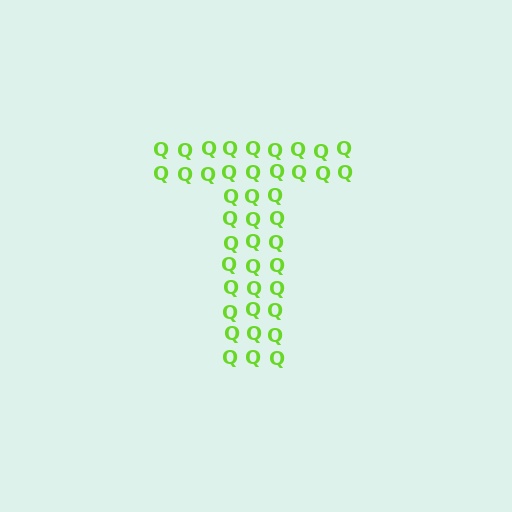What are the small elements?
The small elements are letter Q's.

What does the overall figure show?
The overall figure shows the letter T.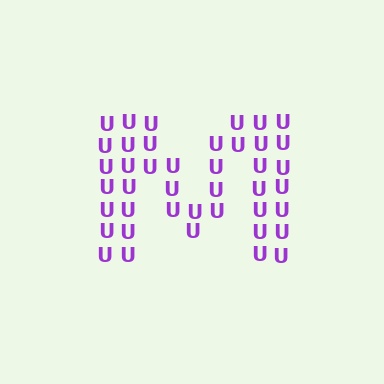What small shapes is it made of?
It is made of small letter U's.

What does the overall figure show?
The overall figure shows the letter M.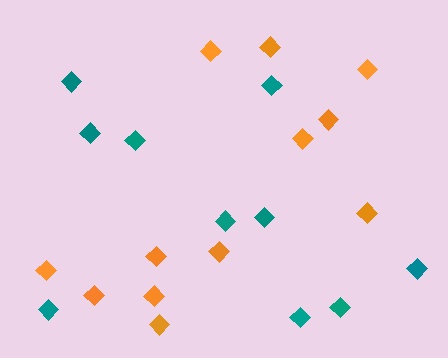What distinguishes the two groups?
There are 2 groups: one group of orange diamonds (12) and one group of teal diamonds (10).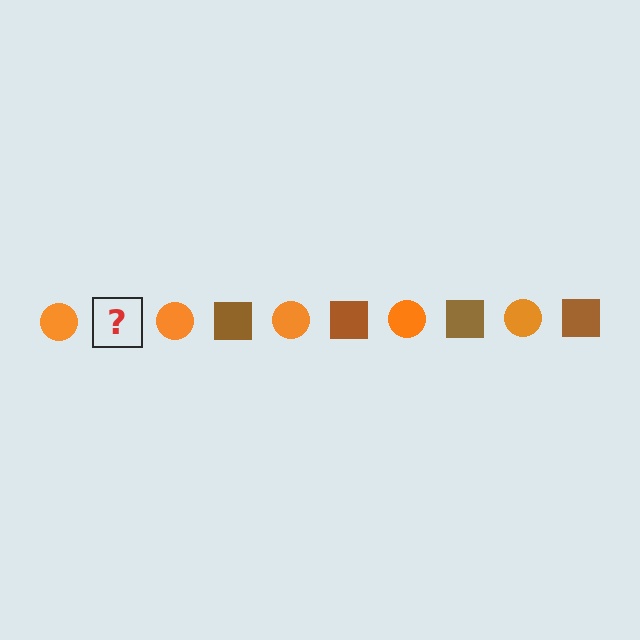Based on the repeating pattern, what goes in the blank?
The blank should be a brown square.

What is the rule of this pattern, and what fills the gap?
The rule is that the pattern alternates between orange circle and brown square. The gap should be filled with a brown square.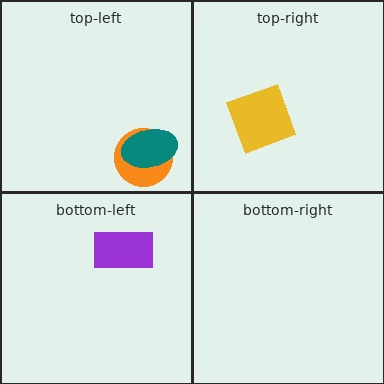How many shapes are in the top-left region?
2.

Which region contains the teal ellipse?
The top-left region.